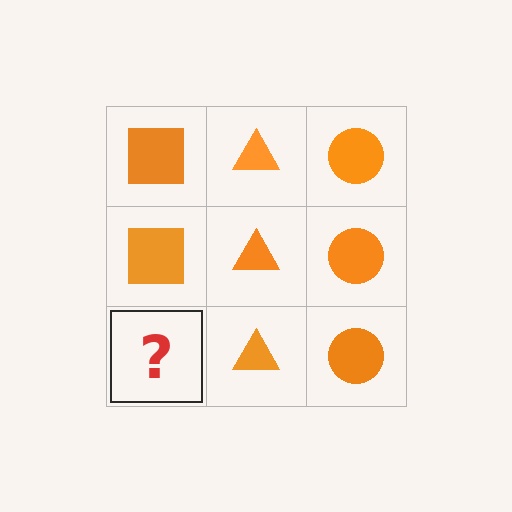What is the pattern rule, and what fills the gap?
The rule is that each column has a consistent shape. The gap should be filled with an orange square.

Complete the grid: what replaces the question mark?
The question mark should be replaced with an orange square.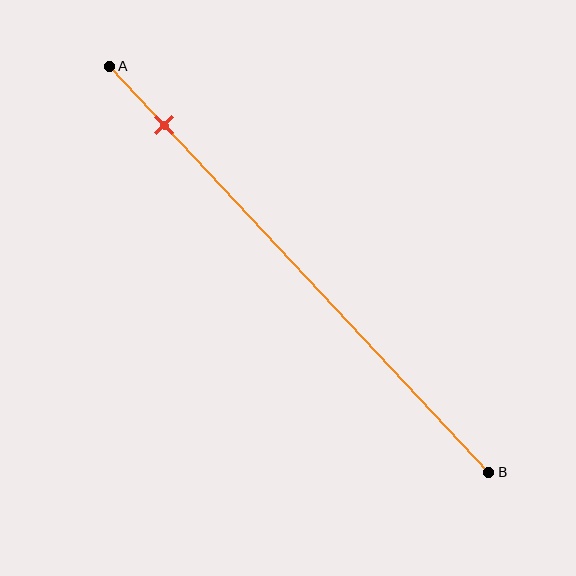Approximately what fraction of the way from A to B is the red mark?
The red mark is approximately 15% of the way from A to B.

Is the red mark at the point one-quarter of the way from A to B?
No, the mark is at about 15% from A, not at the 25% one-quarter point.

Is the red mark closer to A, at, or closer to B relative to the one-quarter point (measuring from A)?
The red mark is closer to point A than the one-quarter point of segment AB.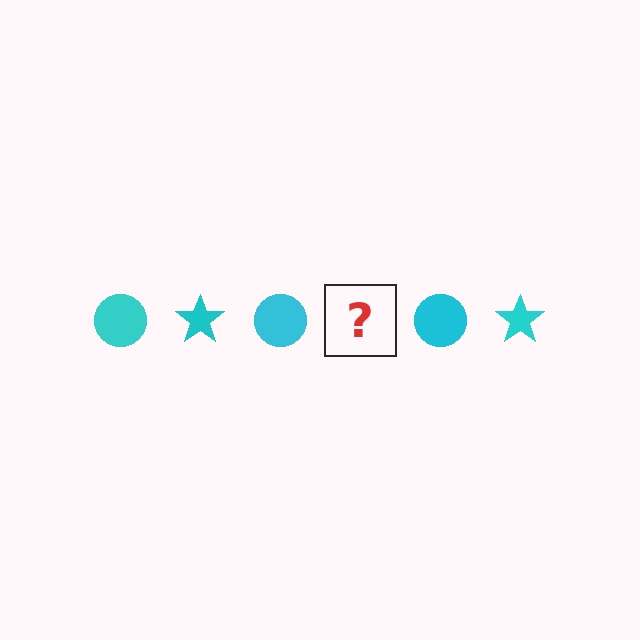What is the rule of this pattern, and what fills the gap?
The rule is that the pattern cycles through circle, star shapes in cyan. The gap should be filled with a cyan star.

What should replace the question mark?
The question mark should be replaced with a cyan star.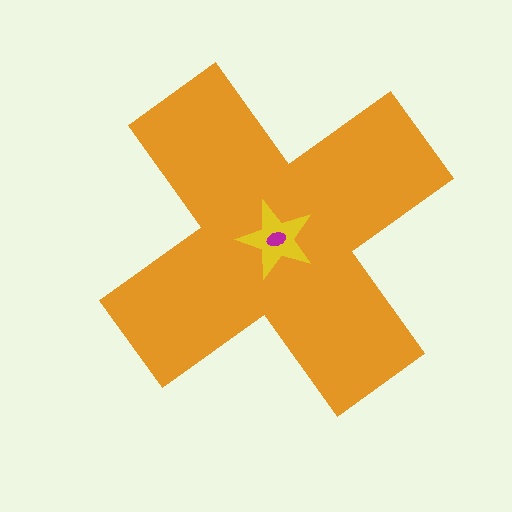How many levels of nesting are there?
3.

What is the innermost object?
The magenta ellipse.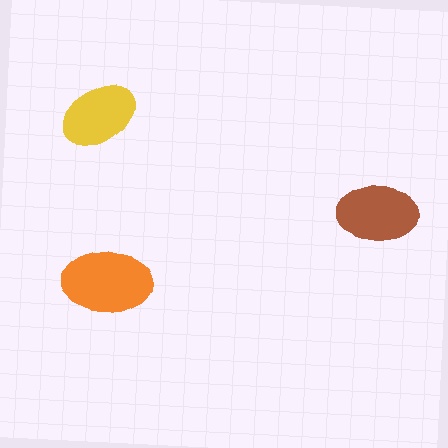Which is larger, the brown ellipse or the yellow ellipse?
The brown one.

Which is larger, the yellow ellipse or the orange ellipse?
The orange one.